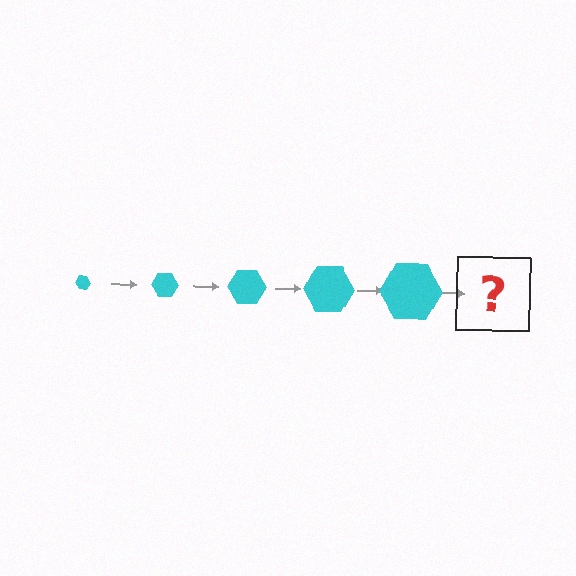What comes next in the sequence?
The next element should be a cyan hexagon, larger than the previous one.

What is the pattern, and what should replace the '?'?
The pattern is that the hexagon gets progressively larger each step. The '?' should be a cyan hexagon, larger than the previous one.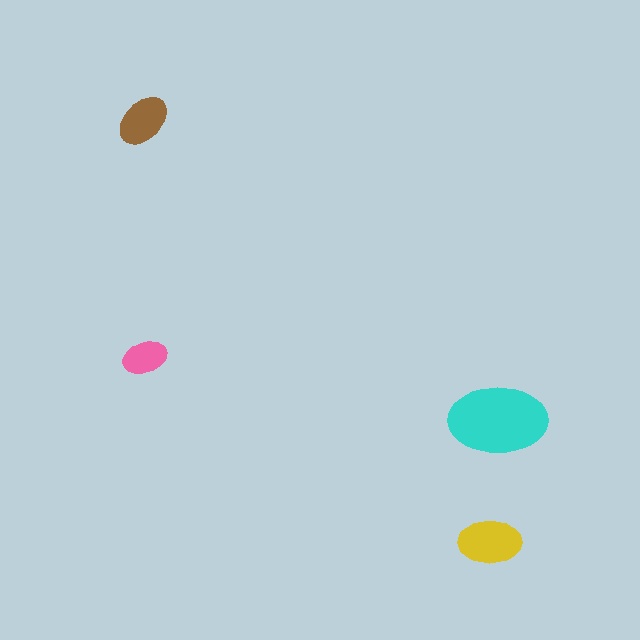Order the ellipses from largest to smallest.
the cyan one, the yellow one, the brown one, the pink one.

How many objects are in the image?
There are 4 objects in the image.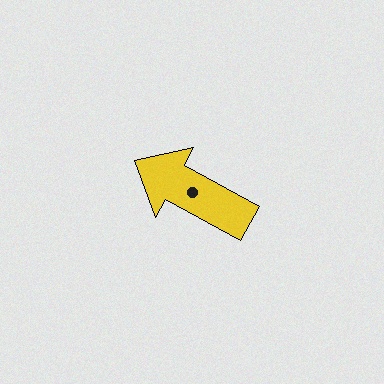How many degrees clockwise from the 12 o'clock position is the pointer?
Approximately 299 degrees.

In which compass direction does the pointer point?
Northwest.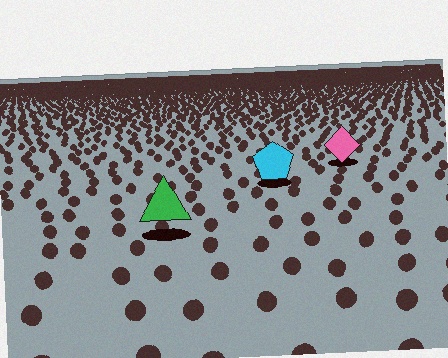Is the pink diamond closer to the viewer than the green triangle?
No. The green triangle is closer — you can tell from the texture gradient: the ground texture is coarser near it.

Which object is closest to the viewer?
The green triangle is closest. The texture marks near it are larger and more spread out.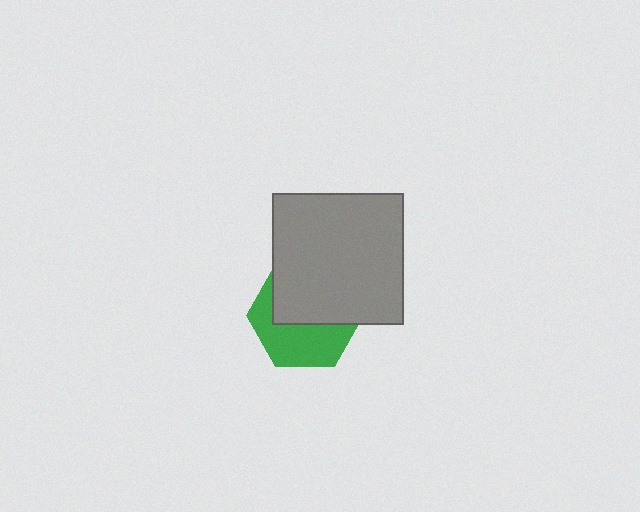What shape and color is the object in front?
The object in front is a gray square.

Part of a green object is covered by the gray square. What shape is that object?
It is a hexagon.